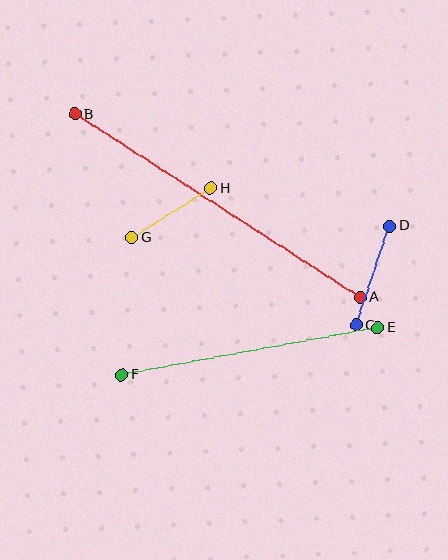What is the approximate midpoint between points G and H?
The midpoint is at approximately (171, 213) pixels.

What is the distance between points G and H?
The distance is approximately 93 pixels.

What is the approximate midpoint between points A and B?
The midpoint is at approximately (218, 206) pixels.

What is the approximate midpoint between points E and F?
The midpoint is at approximately (250, 351) pixels.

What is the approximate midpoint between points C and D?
The midpoint is at approximately (373, 276) pixels.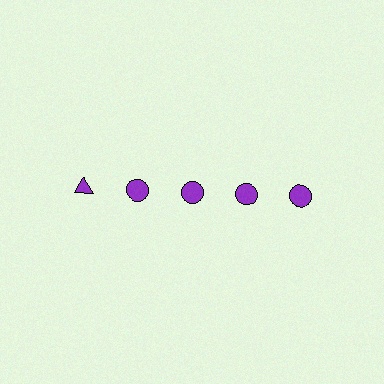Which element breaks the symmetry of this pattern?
The purple triangle in the top row, leftmost column breaks the symmetry. All other shapes are purple circles.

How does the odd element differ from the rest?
It has a different shape: triangle instead of circle.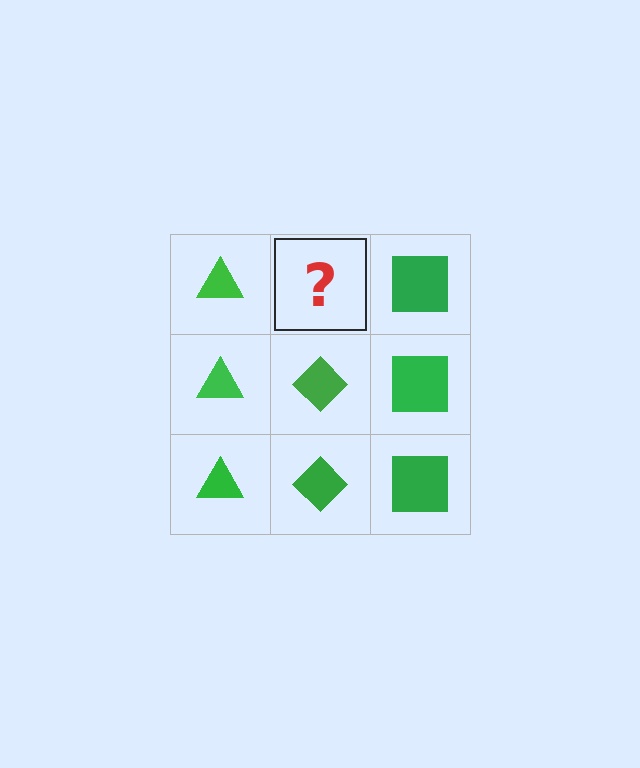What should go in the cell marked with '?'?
The missing cell should contain a green diamond.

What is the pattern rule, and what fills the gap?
The rule is that each column has a consistent shape. The gap should be filled with a green diamond.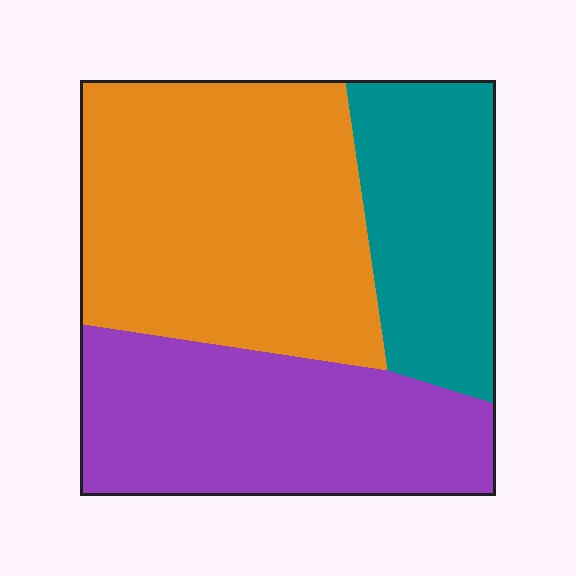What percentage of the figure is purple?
Purple takes up about one third (1/3) of the figure.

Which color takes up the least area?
Teal, at roughly 25%.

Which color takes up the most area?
Orange, at roughly 45%.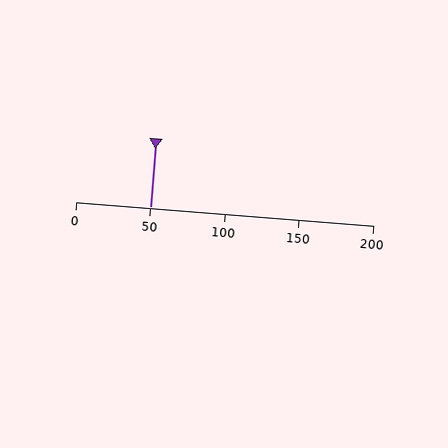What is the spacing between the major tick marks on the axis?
The major ticks are spaced 50 apart.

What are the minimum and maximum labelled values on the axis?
The axis runs from 0 to 200.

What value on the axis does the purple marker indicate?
The marker indicates approximately 50.